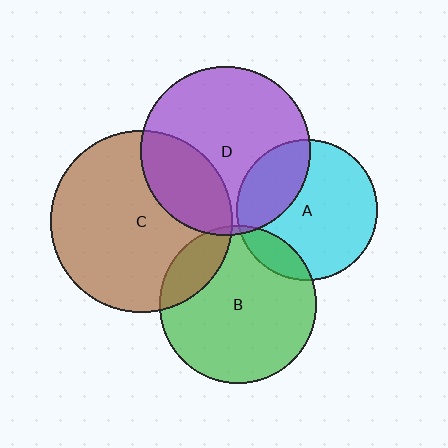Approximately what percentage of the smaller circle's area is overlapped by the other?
Approximately 30%.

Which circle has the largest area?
Circle C (brown).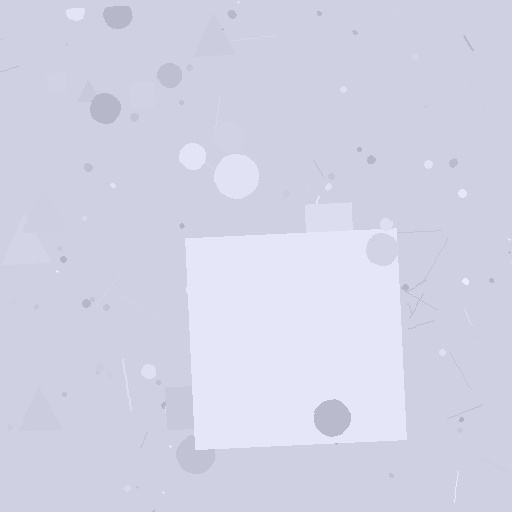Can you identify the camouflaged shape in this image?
The camouflaged shape is a square.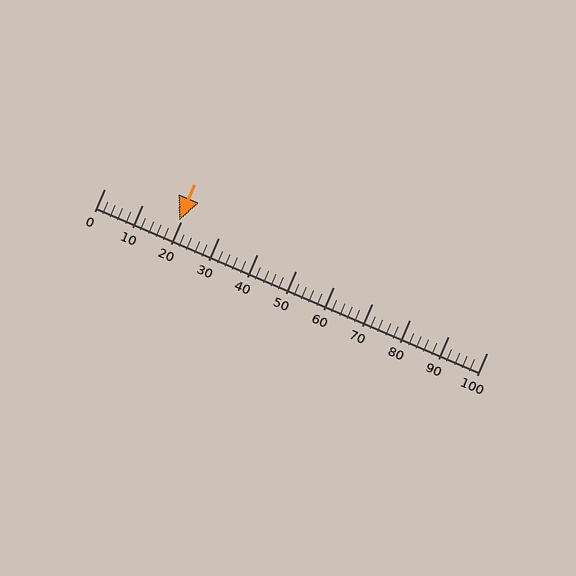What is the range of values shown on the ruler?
The ruler shows values from 0 to 100.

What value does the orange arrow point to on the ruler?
The orange arrow points to approximately 20.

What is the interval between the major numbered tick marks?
The major tick marks are spaced 10 units apart.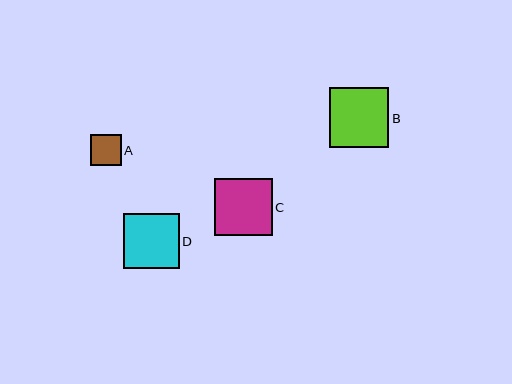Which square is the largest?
Square B is the largest with a size of approximately 60 pixels.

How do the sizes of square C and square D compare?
Square C and square D are approximately the same size.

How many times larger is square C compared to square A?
Square C is approximately 1.9 times the size of square A.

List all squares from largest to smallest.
From largest to smallest: B, C, D, A.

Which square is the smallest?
Square A is the smallest with a size of approximately 31 pixels.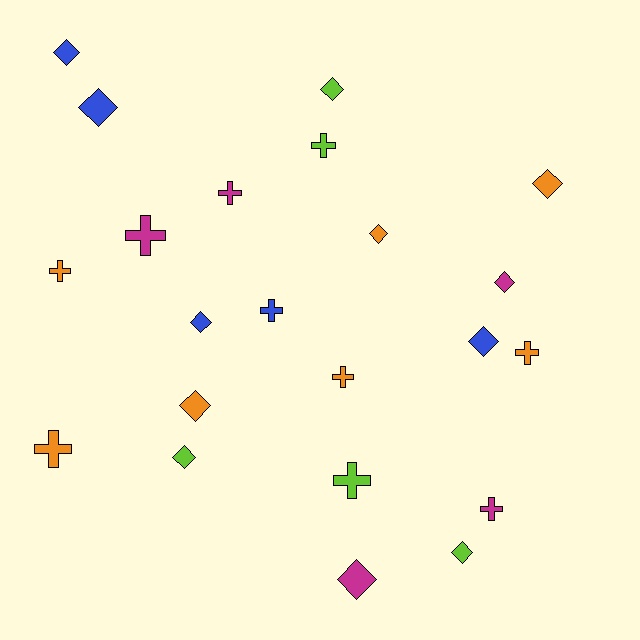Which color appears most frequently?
Orange, with 7 objects.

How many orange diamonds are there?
There are 3 orange diamonds.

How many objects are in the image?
There are 22 objects.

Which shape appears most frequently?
Diamond, with 12 objects.